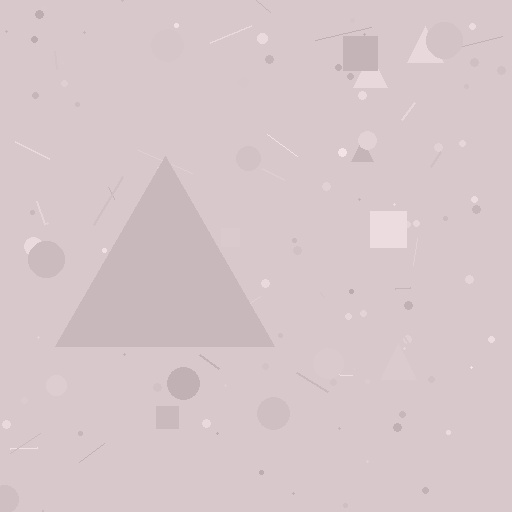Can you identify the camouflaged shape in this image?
The camouflaged shape is a triangle.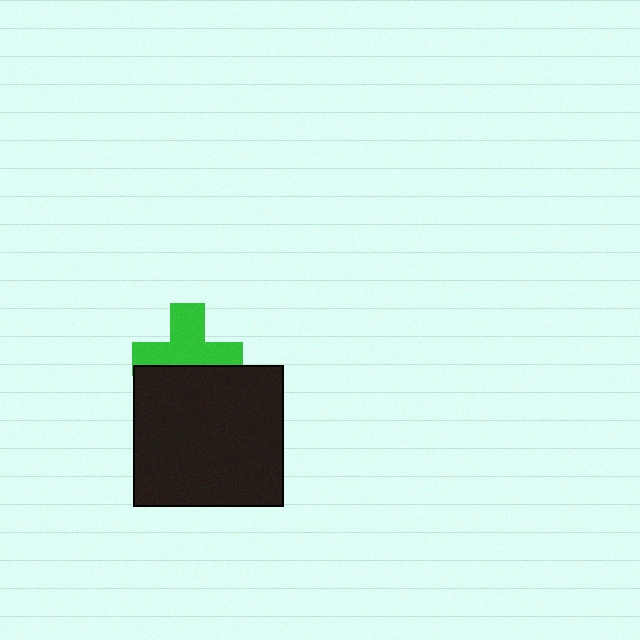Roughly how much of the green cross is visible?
About half of it is visible (roughly 62%).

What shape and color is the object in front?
The object in front is a black rectangle.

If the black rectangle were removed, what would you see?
You would see the complete green cross.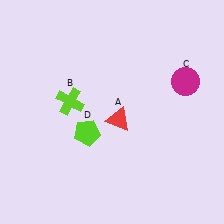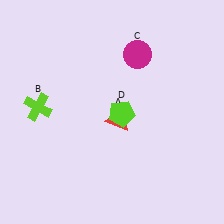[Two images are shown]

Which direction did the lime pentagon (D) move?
The lime pentagon (D) moved right.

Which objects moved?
The objects that moved are: the lime cross (B), the magenta circle (C), the lime pentagon (D).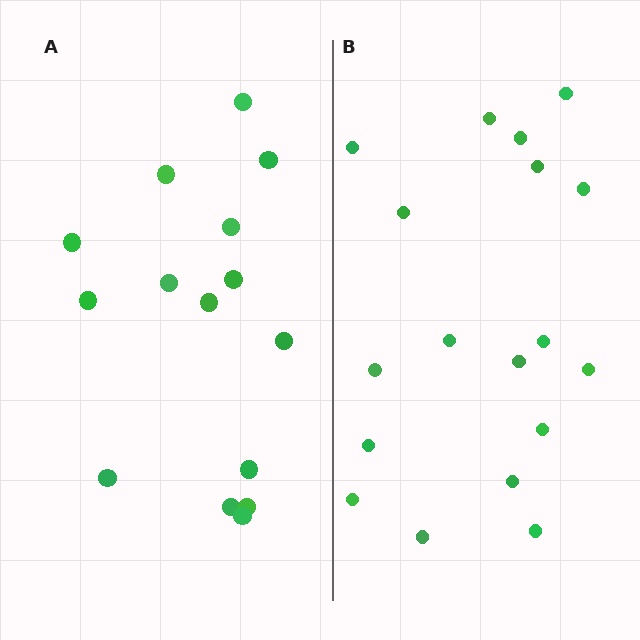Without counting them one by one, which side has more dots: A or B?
Region B (the right region) has more dots.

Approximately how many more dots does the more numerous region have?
Region B has just a few more — roughly 2 or 3 more dots than region A.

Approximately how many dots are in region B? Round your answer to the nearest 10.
About 20 dots. (The exact count is 18, which rounds to 20.)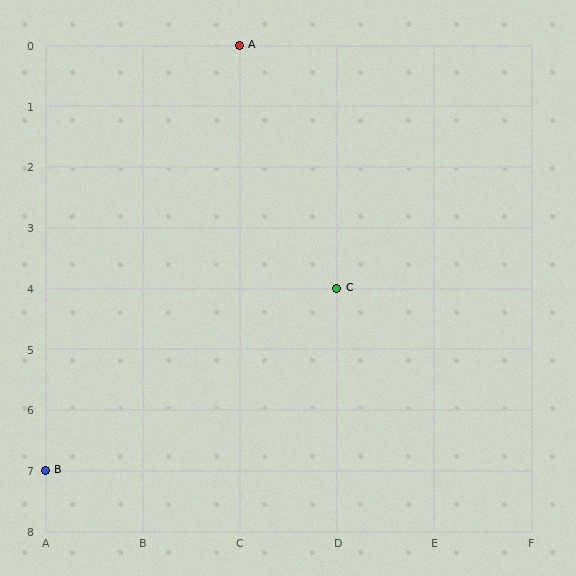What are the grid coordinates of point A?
Point A is at grid coordinates (C, 0).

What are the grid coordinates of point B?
Point B is at grid coordinates (A, 7).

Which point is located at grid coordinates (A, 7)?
Point B is at (A, 7).